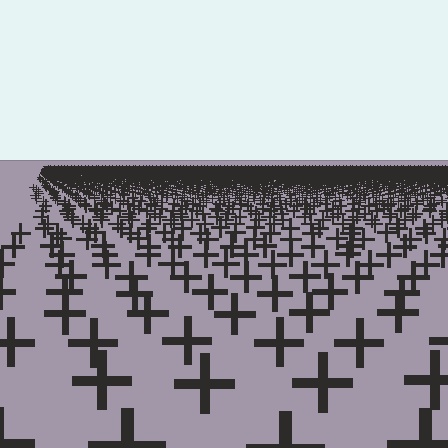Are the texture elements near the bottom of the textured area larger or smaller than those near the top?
Larger. Near the bottom, elements are closer to the viewer and appear at a bigger on-screen size.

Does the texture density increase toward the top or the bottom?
Density increases toward the top.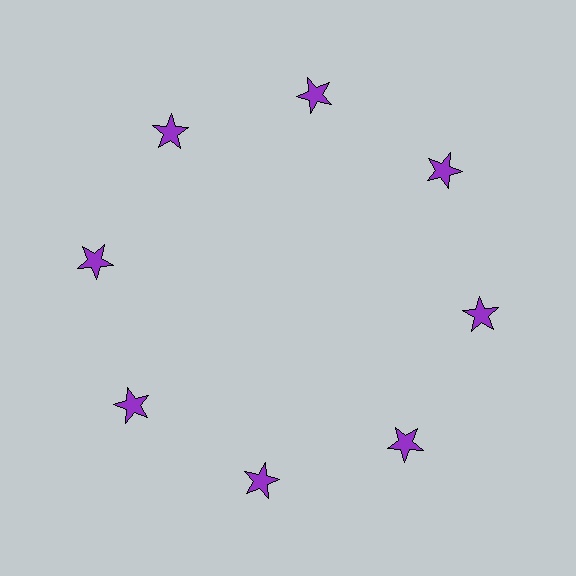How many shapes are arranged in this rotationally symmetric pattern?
There are 8 shapes, arranged in 8 groups of 1.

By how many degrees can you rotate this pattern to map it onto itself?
The pattern maps onto itself every 45 degrees of rotation.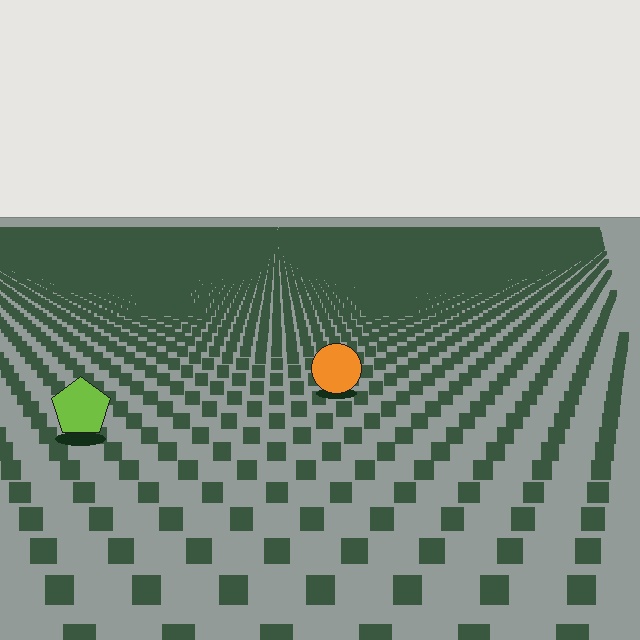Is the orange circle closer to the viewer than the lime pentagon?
No. The lime pentagon is closer — you can tell from the texture gradient: the ground texture is coarser near it.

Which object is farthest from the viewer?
The orange circle is farthest from the viewer. It appears smaller and the ground texture around it is denser.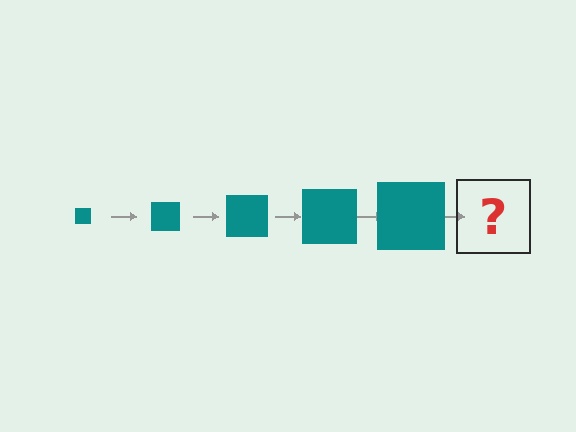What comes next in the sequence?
The next element should be a teal square, larger than the previous one.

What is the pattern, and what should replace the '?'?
The pattern is that the square gets progressively larger each step. The '?' should be a teal square, larger than the previous one.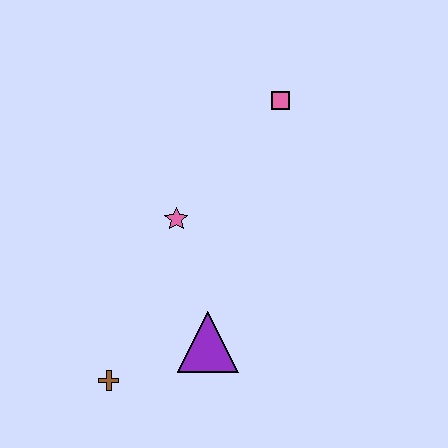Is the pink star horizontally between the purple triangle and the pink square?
No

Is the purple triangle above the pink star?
No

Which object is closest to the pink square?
The pink star is closest to the pink square.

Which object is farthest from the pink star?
The brown cross is farthest from the pink star.